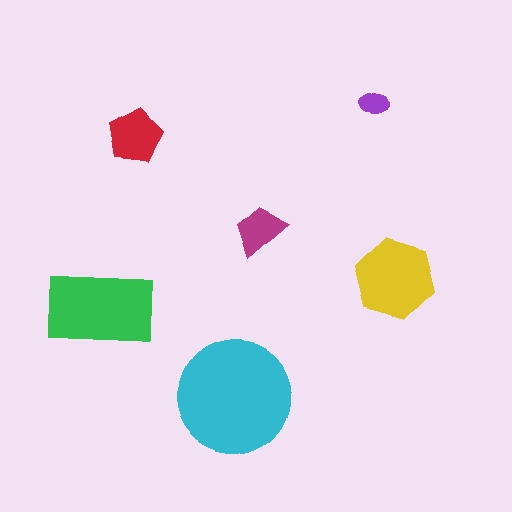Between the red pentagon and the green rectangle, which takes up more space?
The green rectangle.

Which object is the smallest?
The purple ellipse.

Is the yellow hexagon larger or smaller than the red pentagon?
Larger.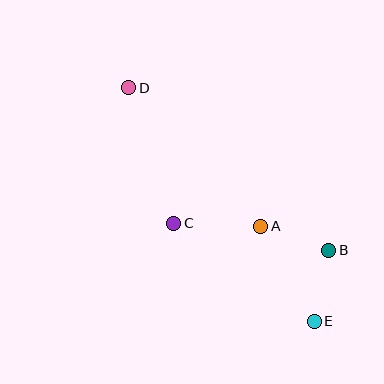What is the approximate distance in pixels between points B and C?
The distance between B and C is approximately 157 pixels.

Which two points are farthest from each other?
Points D and E are farthest from each other.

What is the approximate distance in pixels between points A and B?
The distance between A and B is approximately 73 pixels.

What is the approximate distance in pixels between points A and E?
The distance between A and E is approximately 109 pixels.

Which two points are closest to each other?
Points B and E are closest to each other.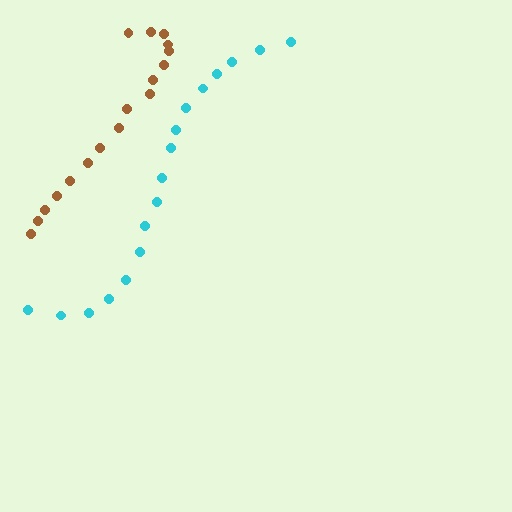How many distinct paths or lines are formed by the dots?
There are 2 distinct paths.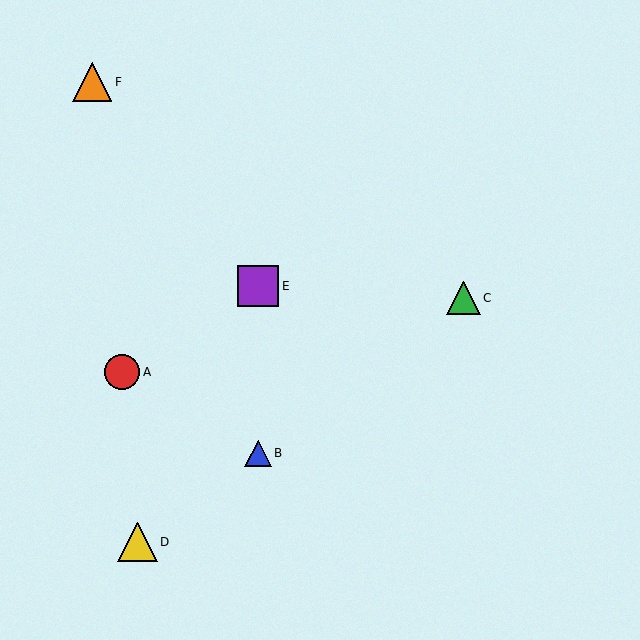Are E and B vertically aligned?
Yes, both are at x≈258.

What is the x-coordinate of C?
Object C is at x≈463.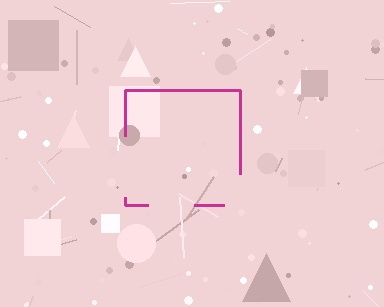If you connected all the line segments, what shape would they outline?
They would outline a square.